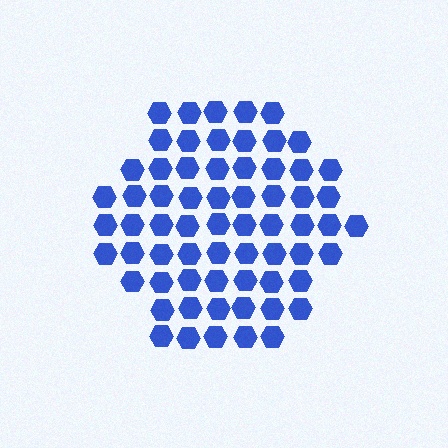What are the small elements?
The small elements are hexagons.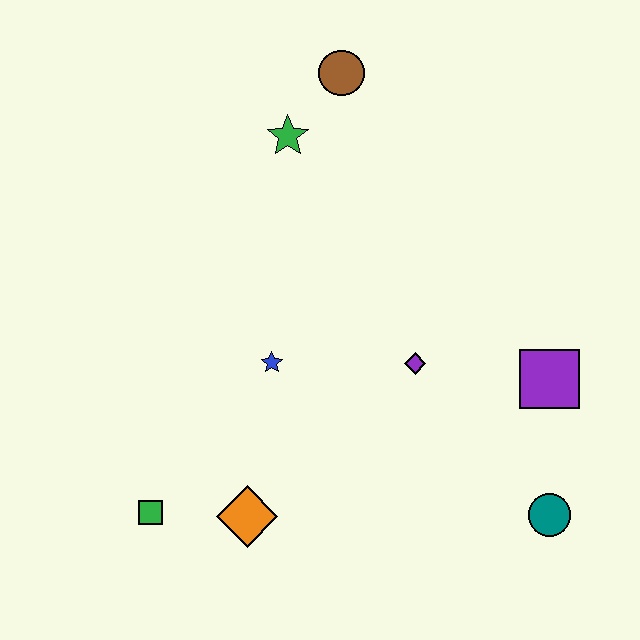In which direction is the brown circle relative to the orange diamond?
The brown circle is above the orange diamond.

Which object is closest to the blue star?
The purple diamond is closest to the blue star.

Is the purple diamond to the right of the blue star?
Yes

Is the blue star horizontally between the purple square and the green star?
No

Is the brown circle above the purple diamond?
Yes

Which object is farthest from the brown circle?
The teal circle is farthest from the brown circle.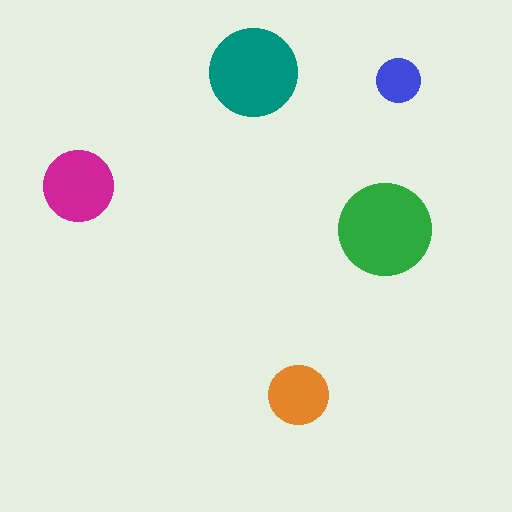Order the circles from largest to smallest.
the green one, the teal one, the magenta one, the orange one, the blue one.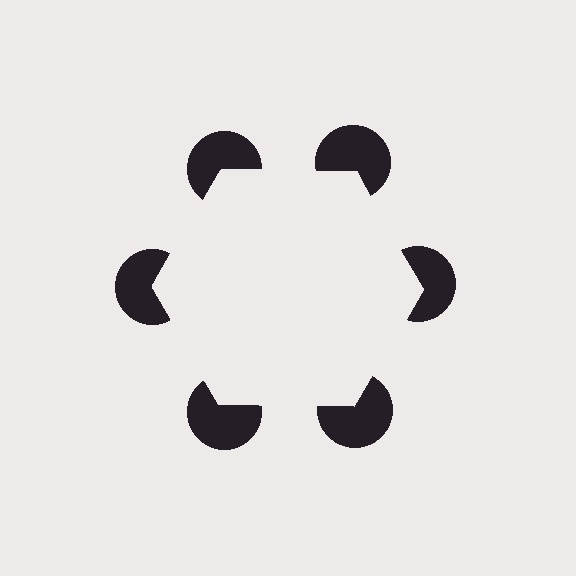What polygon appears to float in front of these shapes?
An illusory hexagon — its edges are inferred from the aligned wedge cuts in the pac-man discs, not physically drawn.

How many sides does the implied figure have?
6 sides.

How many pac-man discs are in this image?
There are 6 — one at each vertex of the illusory hexagon.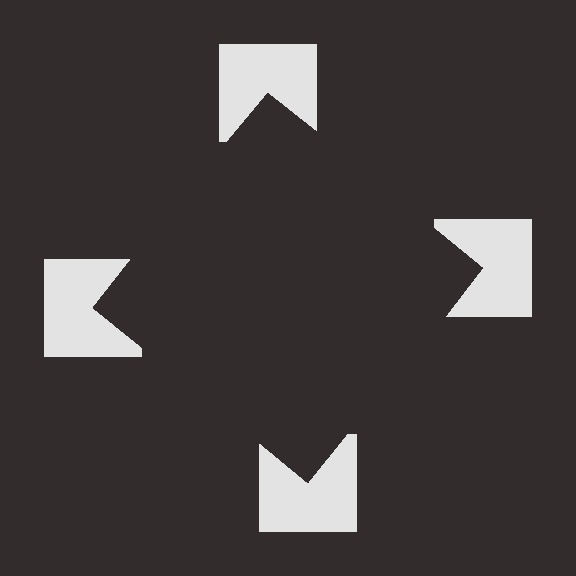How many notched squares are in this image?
There are 4 — one at each vertex of the illusory square.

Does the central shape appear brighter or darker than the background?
It typically appears slightly darker than the background, even though no actual brightness change is drawn.